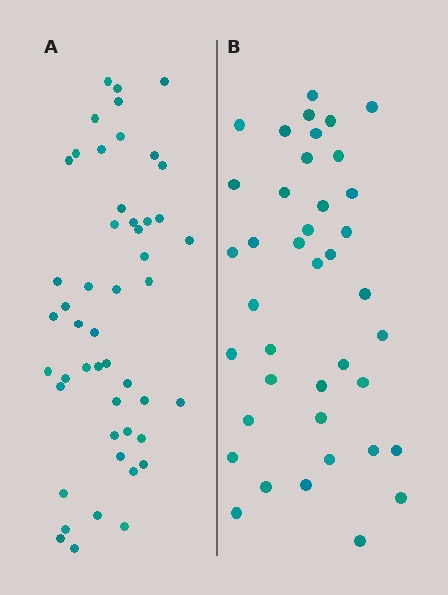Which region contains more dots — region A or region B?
Region A (the left region) has more dots.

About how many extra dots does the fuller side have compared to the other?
Region A has roughly 8 or so more dots than region B.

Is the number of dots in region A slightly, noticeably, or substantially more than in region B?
Region A has only slightly more — the two regions are fairly close. The ratio is roughly 1.2 to 1.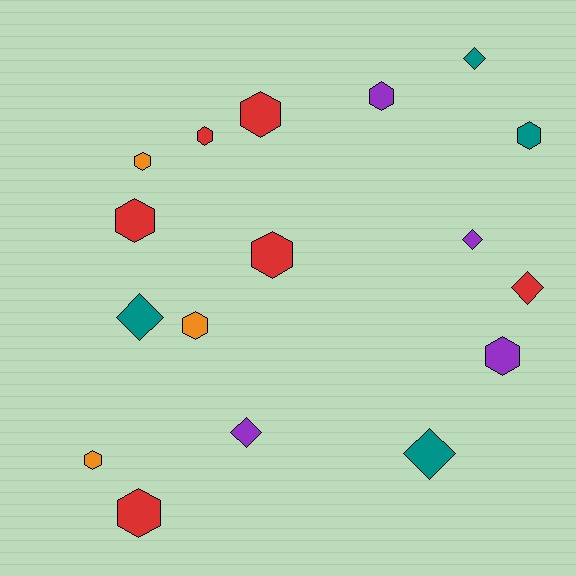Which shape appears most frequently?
Hexagon, with 11 objects.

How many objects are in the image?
There are 17 objects.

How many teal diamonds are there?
There are 3 teal diamonds.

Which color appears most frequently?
Red, with 6 objects.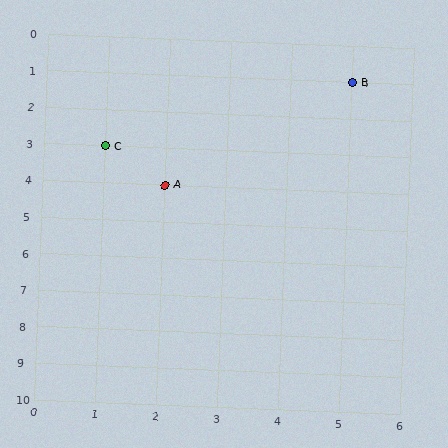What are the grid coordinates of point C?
Point C is at grid coordinates (1, 3).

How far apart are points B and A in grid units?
Points B and A are 3 columns and 3 rows apart (about 4.2 grid units diagonally).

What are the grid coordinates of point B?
Point B is at grid coordinates (5, 1).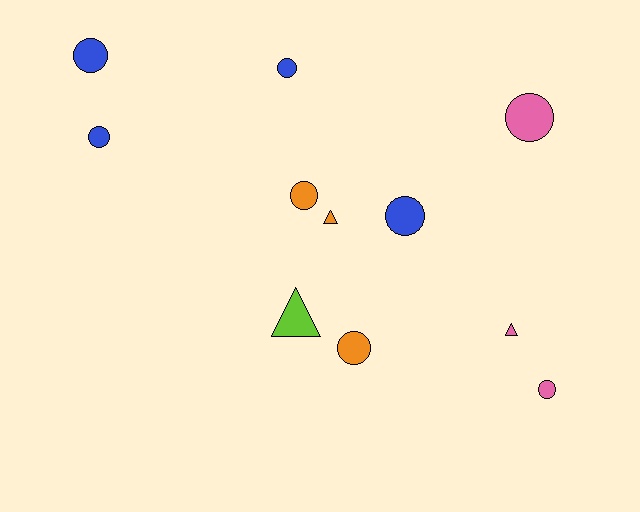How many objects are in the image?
There are 11 objects.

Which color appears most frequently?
Blue, with 4 objects.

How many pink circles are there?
There are 2 pink circles.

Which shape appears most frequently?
Circle, with 8 objects.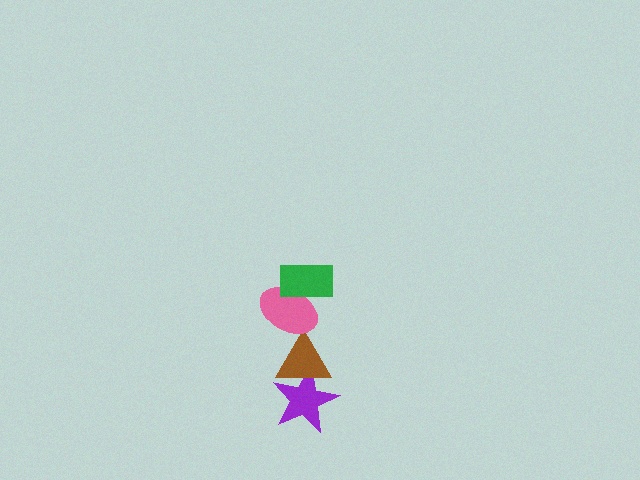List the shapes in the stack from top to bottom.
From top to bottom: the green rectangle, the pink ellipse, the brown triangle, the purple star.